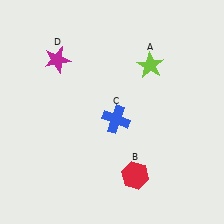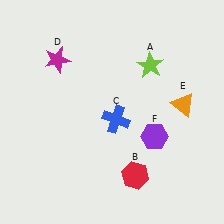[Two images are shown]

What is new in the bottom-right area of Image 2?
A purple hexagon (F) was added in the bottom-right area of Image 2.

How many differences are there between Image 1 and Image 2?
There are 2 differences between the two images.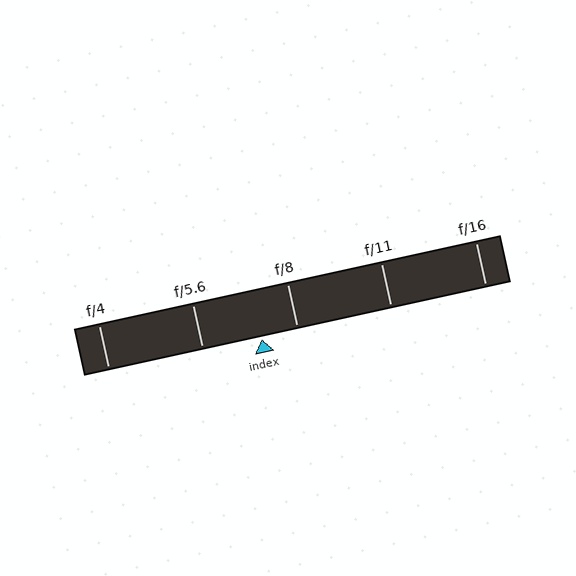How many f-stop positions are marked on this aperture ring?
There are 5 f-stop positions marked.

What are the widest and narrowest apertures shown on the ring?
The widest aperture shown is f/4 and the narrowest is f/16.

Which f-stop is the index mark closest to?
The index mark is closest to f/8.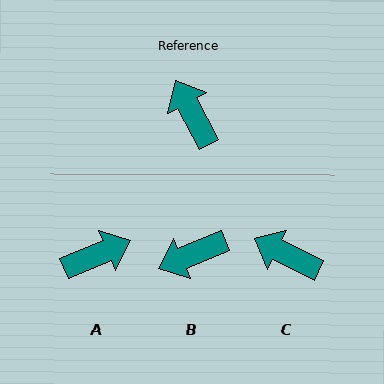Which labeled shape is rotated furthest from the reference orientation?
A, about 95 degrees away.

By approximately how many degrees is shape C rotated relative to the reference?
Approximately 36 degrees counter-clockwise.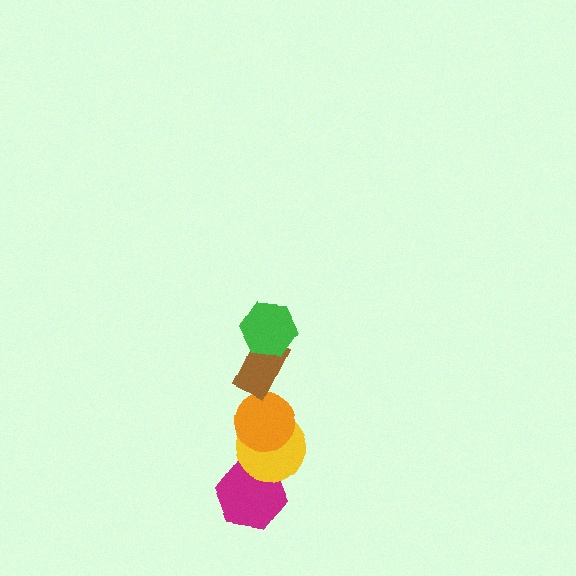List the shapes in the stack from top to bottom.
From top to bottom: the green hexagon, the brown rectangle, the orange circle, the yellow circle, the magenta hexagon.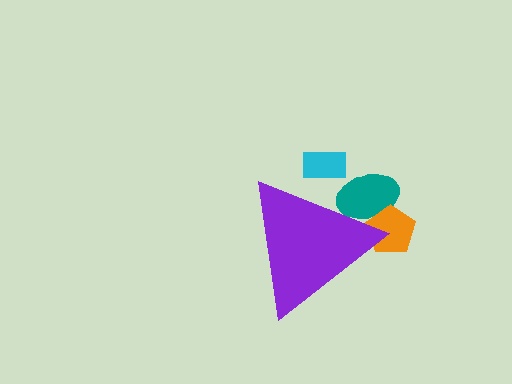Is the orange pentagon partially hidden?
Yes, the orange pentagon is partially hidden behind the purple triangle.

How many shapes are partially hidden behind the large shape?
3 shapes are partially hidden.